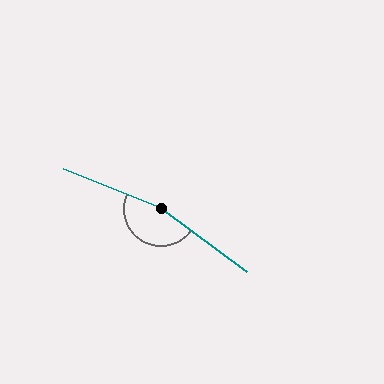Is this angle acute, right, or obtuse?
It is obtuse.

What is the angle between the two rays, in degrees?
Approximately 165 degrees.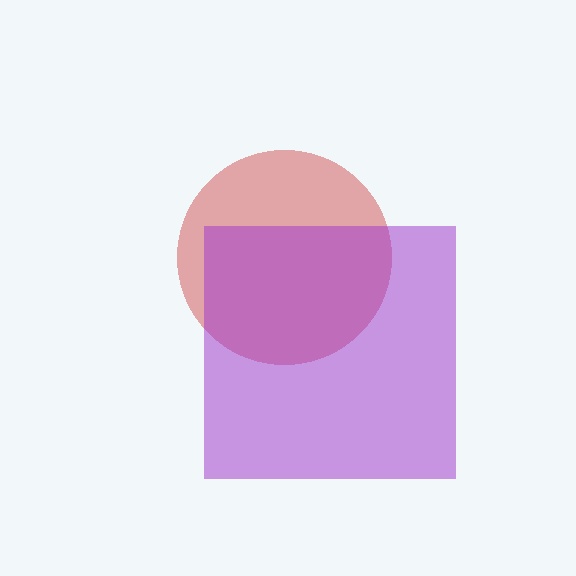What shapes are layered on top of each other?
The layered shapes are: a red circle, a purple square.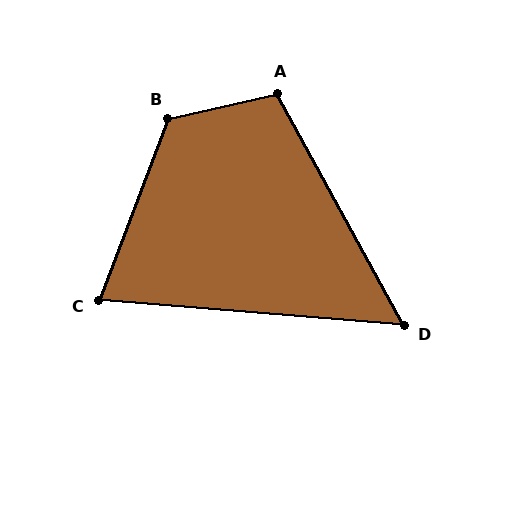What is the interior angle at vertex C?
Approximately 74 degrees (acute).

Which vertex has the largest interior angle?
B, at approximately 123 degrees.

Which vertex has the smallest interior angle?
D, at approximately 57 degrees.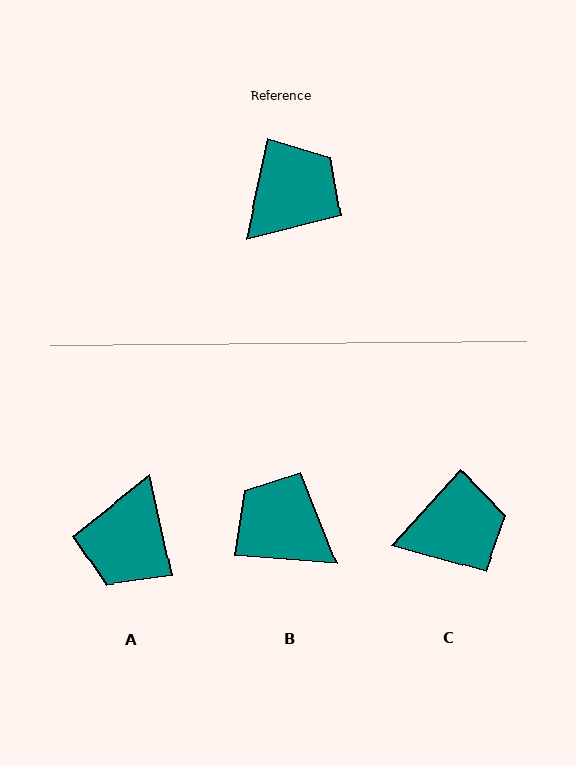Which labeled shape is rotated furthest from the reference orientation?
A, about 156 degrees away.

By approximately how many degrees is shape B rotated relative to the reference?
Approximately 98 degrees counter-clockwise.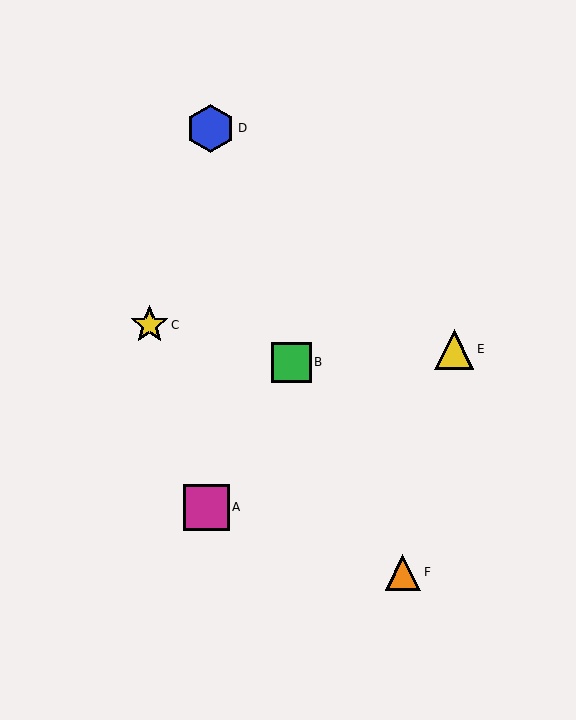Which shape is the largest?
The blue hexagon (labeled D) is the largest.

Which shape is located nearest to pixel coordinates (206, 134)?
The blue hexagon (labeled D) at (211, 128) is nearest to that location.